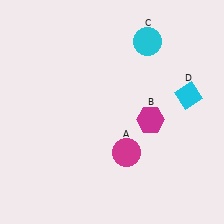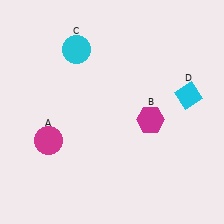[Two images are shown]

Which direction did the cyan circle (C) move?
The cyan circle (C) moved left.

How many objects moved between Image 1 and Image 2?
2 objects moved between the two images.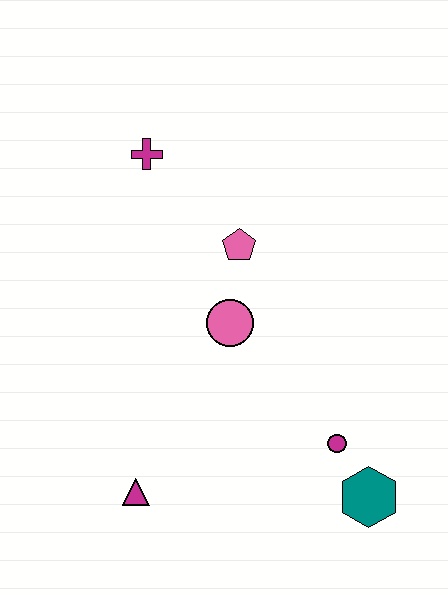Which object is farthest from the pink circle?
The teal hexagon is farthest from the pink circle.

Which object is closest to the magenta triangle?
The pink circle is closest to the magenta triangle.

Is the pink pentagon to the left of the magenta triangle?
No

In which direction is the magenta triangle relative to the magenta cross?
The magenta triangle is below the magenta cross.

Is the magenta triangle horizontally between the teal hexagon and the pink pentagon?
No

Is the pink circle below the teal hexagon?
No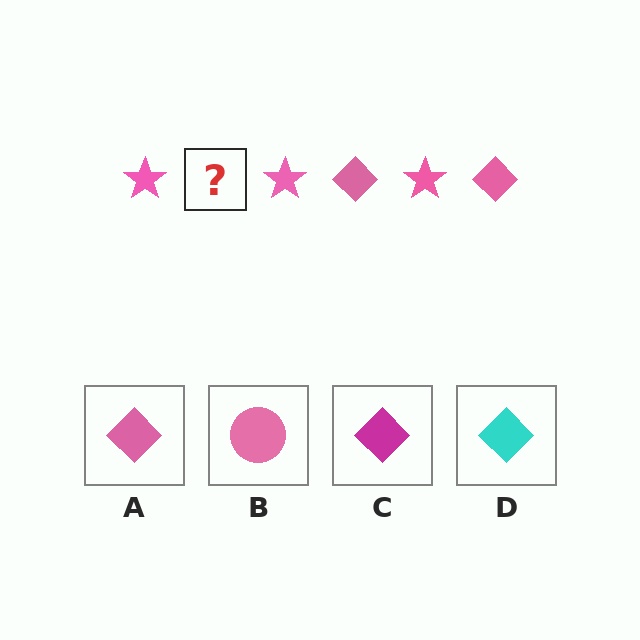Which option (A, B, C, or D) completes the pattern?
A.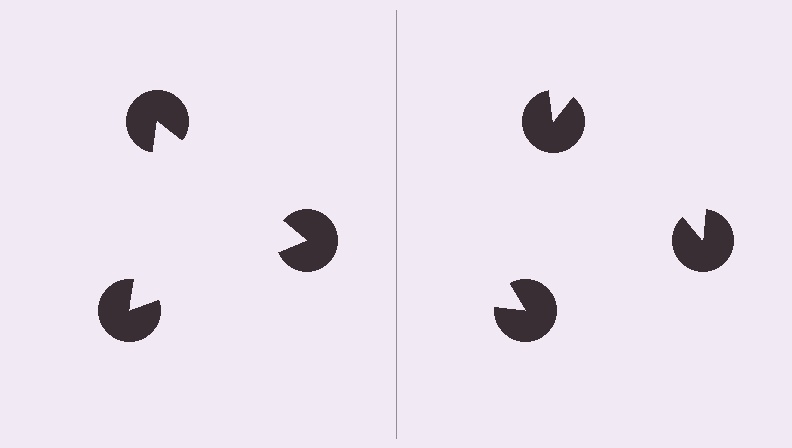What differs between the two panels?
The pac-man discs are positioned identically on both sides; only the wedge orientations differ. On the left they align to a triangle; on the right they are misaligned.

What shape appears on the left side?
An illusory triangle.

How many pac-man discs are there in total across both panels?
6 — 3 on each side.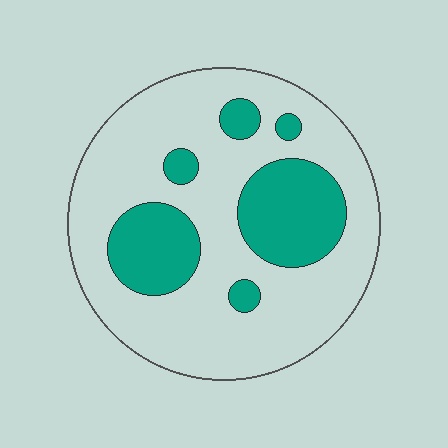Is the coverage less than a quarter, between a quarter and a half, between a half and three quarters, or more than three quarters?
Between a quarter and a half.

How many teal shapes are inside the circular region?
6.